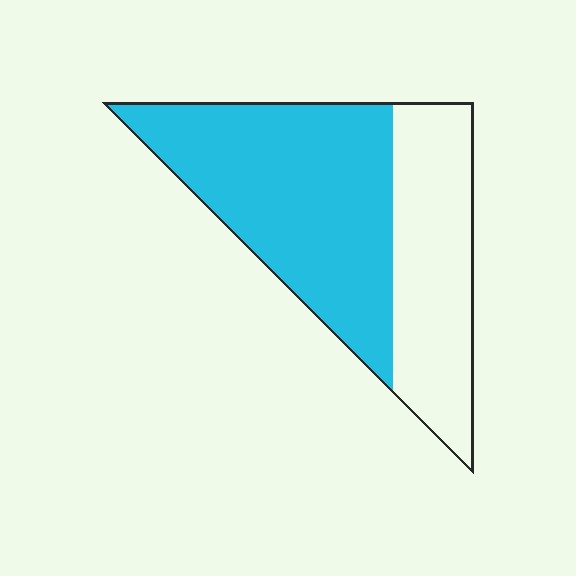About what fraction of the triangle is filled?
About three fifths (3/5).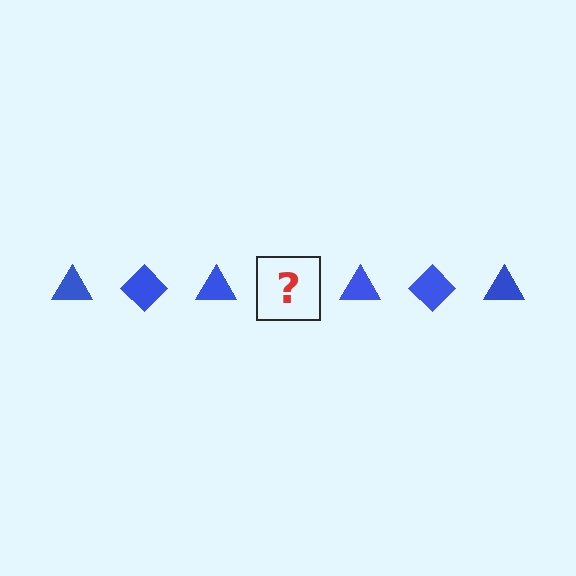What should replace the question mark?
The question mark should be replaced with a blue diamond.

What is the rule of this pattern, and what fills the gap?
The rule is that the pattern cycles through triangle, diamond shapes in blue. The gap should be filled with a blue diamond.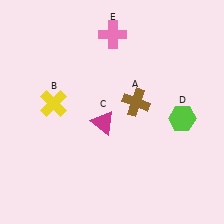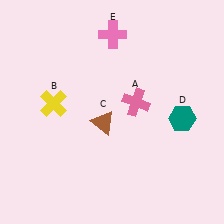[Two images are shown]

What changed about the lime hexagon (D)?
In Image 1, D is lime. In Image 2, it changed to teal.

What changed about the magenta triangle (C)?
In Image 1, C is magenta. In Image 2, it changed to brown.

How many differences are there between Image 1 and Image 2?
There are 3 differences between the two images.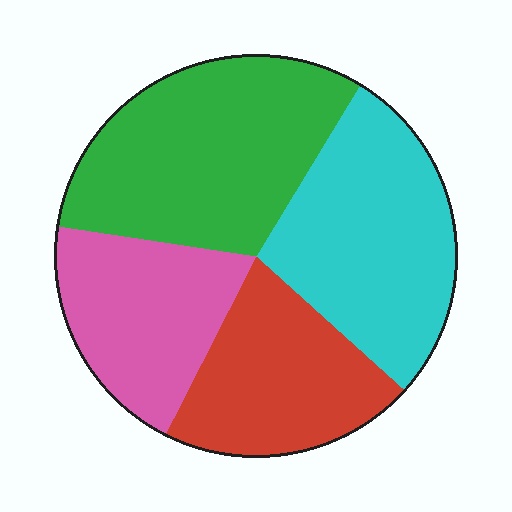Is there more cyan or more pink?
Cyan.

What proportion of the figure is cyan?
Cyan takes up about one quarter (1/4) of the figure.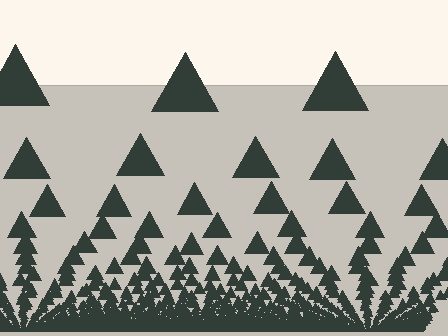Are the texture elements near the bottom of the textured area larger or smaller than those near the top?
Smaller. The gradient is inverted — elements near the bottom are smaller and denser.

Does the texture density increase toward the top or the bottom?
Density increases toward the bottom.